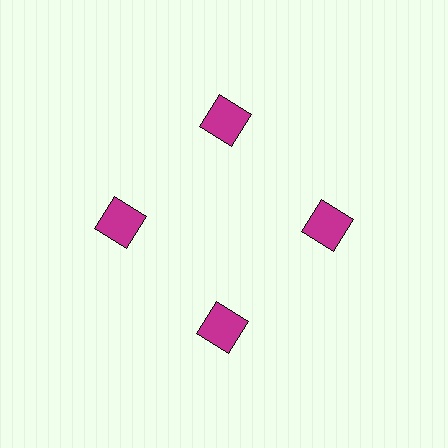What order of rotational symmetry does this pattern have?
This pattern has 4-fold rotational symmetry.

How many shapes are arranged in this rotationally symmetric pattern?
There are 4 shapes, arranged in 4 groups of 1.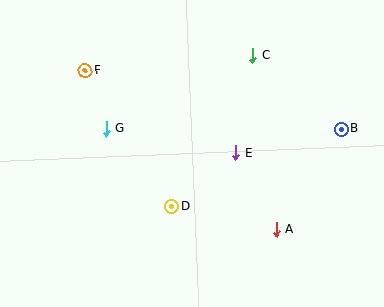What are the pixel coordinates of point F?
Point F is at (85, 71).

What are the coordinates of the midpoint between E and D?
The midpoint between E and D is at (204, 180).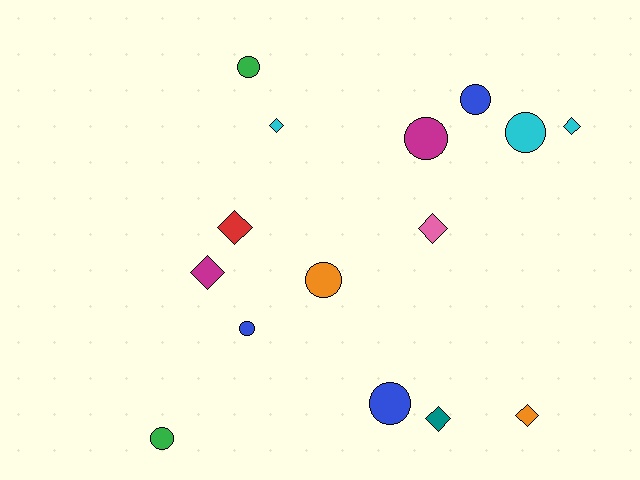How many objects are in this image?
There are 15 objects.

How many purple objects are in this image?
There are no purple objects.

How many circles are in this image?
There are 8 circles.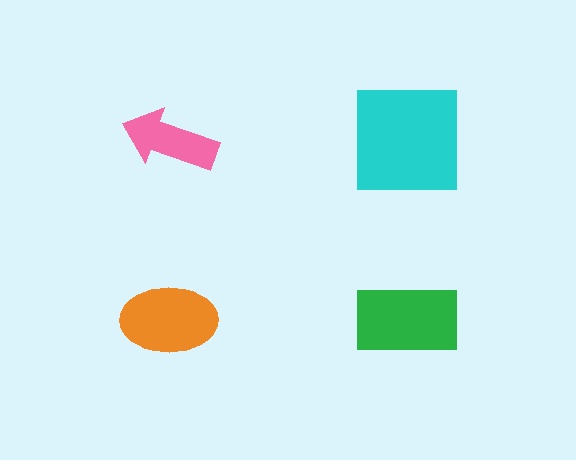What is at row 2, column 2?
A green rectangle.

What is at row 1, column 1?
A pink arrow.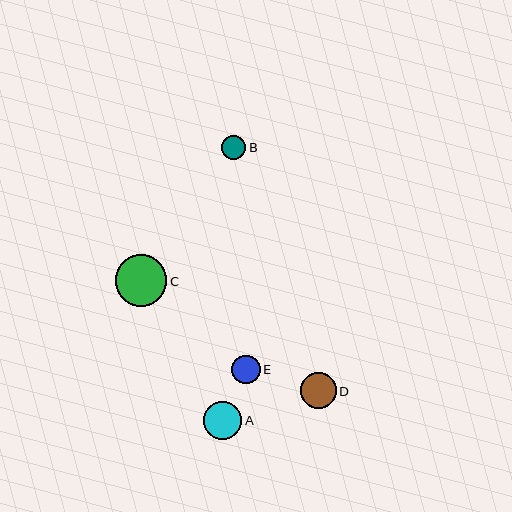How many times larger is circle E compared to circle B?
Circle E is approximately 1.2 times the size of circle B.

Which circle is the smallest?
Circle B is the smallest with a size of approximately 24 pixels.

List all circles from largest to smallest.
From largest to smallest: C, A, D, E, B.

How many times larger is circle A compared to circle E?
Circle A is approximately 1.3 times the size of circle E.